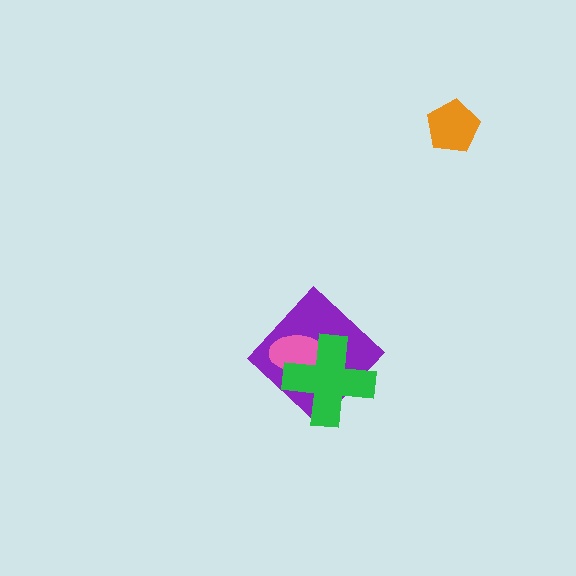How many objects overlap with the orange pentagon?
0 objects overlap with the orange pentagon.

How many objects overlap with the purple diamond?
2 objects overlap with the purple diamond.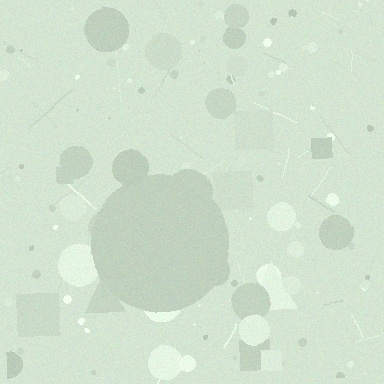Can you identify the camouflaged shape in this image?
The camouflaged shape is a circle.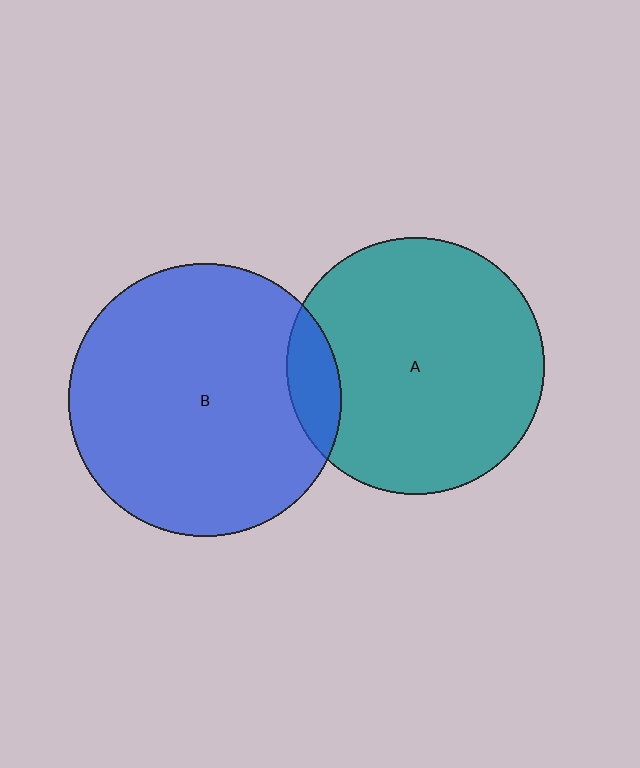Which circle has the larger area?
Circle B (blue).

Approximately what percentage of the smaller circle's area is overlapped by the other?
Approximately 10%.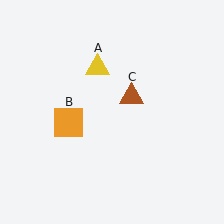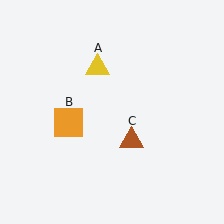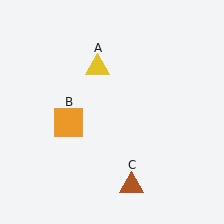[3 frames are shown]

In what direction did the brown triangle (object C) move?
The brown triangle (object C) moved down.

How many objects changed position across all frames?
1 object changed position: brown triangle (object C).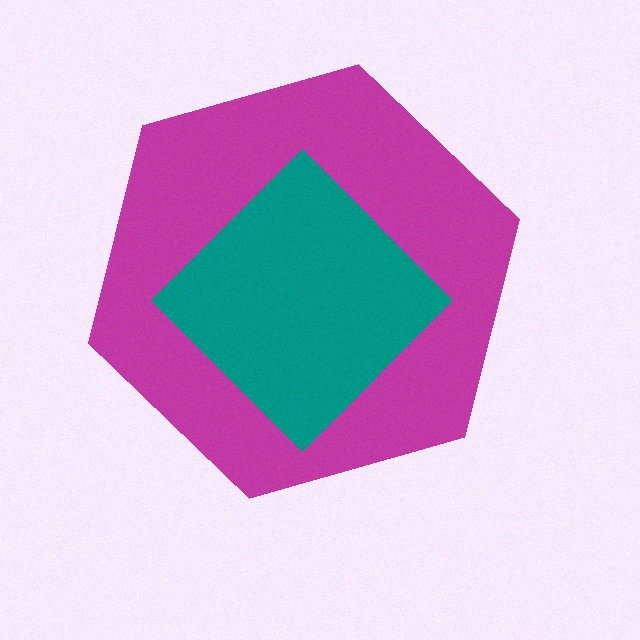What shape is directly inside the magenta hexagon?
The teal diamond.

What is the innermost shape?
The teal diamond.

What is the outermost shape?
The magenta hexagon.